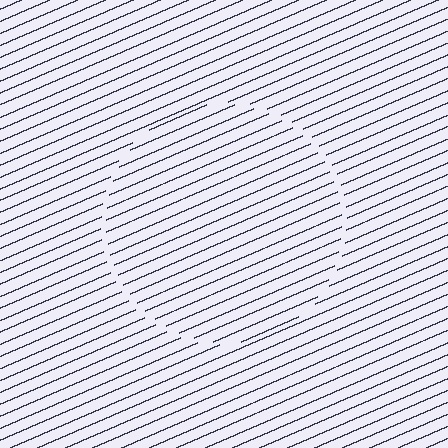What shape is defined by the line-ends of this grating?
An illusory circle. The interior of the shape contains the same grating, shifted by half a period — the contour is defined by the phase discontinuity where line-ends from the inner and outer gratings abut.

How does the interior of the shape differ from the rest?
The interior of the shape contains the same grating, shifted by half a period — the contour is defined by the phase discontinuity where line-ends from the inner and outer gratings abut.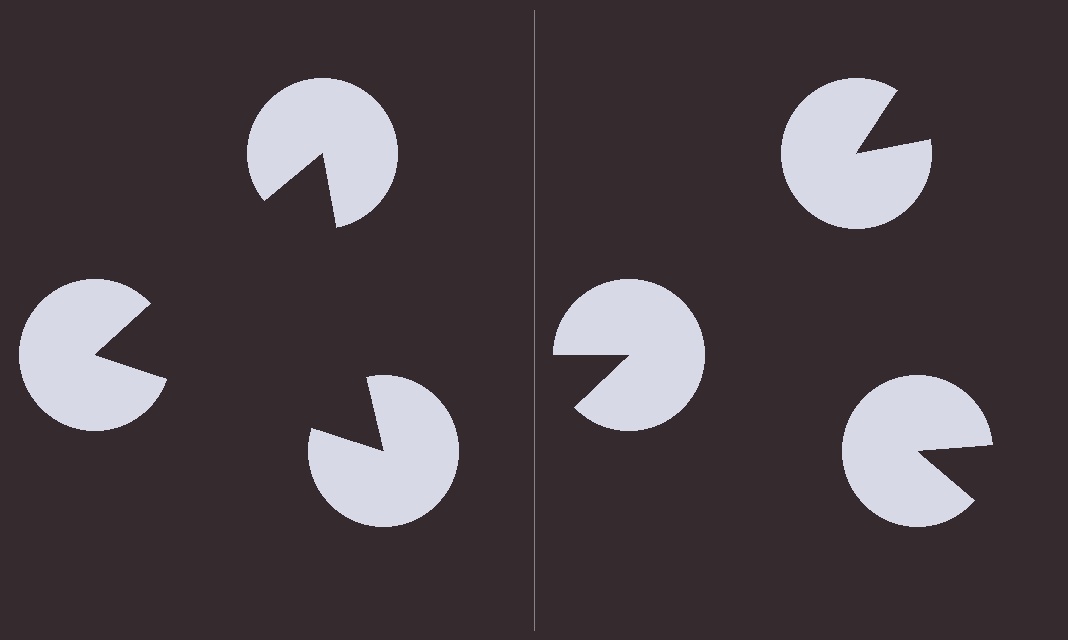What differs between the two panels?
The pac-man discs are positioned identically on both sides; only the wedge orientations differ. On the left they align to a triangle; on the right they are misaligned.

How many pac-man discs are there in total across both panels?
6 — 3 on each side.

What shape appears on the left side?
An illusory triangle.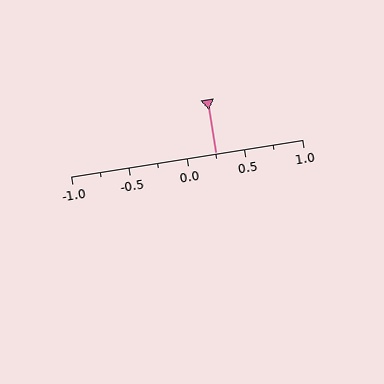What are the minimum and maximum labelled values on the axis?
The axis runs from -1.0 to 1.0.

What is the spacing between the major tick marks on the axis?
The major ticks are spaced 0.5 apart.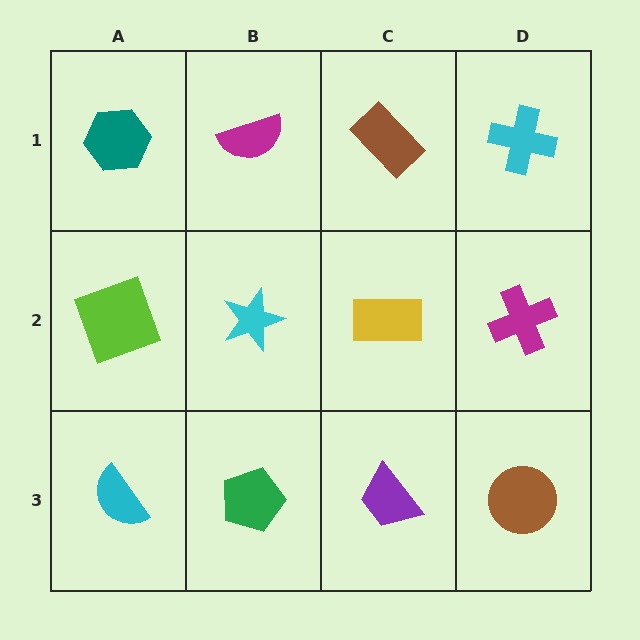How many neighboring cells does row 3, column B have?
3.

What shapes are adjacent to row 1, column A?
A lime square (row 2, column A), a magenta semicircle (row 1, column B).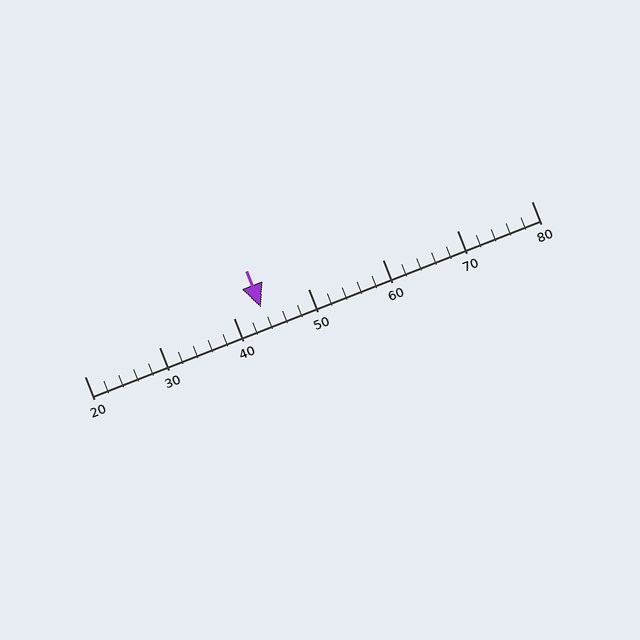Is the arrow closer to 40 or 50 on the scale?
The arrow is closer to 40.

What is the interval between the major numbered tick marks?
The major tick marks are spaced 10 units apart.